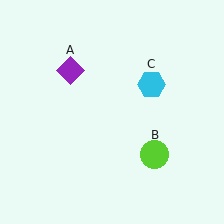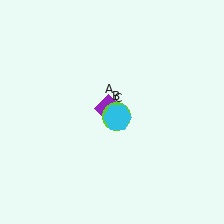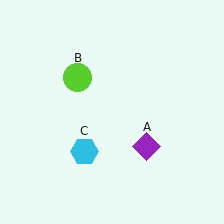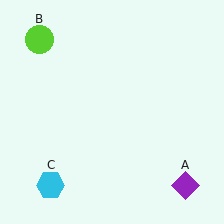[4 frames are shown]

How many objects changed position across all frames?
3 objects changed position: purple diamond (object A), lime circle (object B), cyan hexagon (object C).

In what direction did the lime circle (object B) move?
The lime circle (object B) moved up and to the left.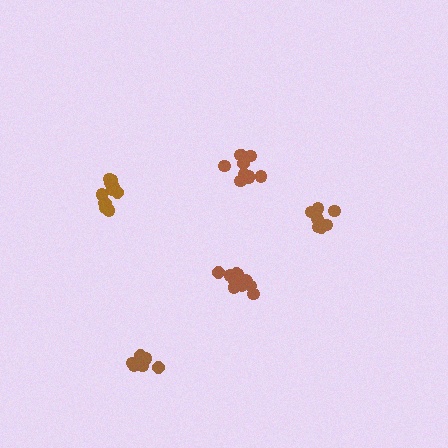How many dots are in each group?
Group 1: 11 dots, Group 2: 11 dots, Group 3: 7 dots, Group 4: 7 dots, Group 5: 11 dots (47 total).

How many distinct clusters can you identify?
There are 5 distinct clusters.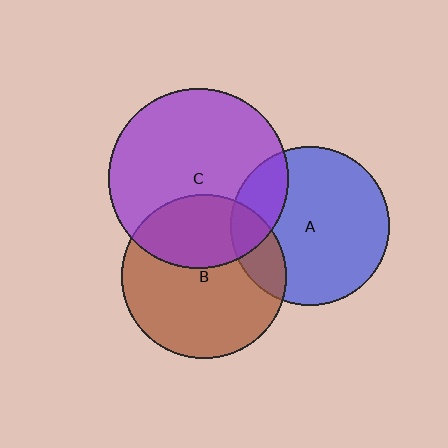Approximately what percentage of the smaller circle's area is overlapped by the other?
Approximately 20%.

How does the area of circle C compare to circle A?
Approximately 1.3 times.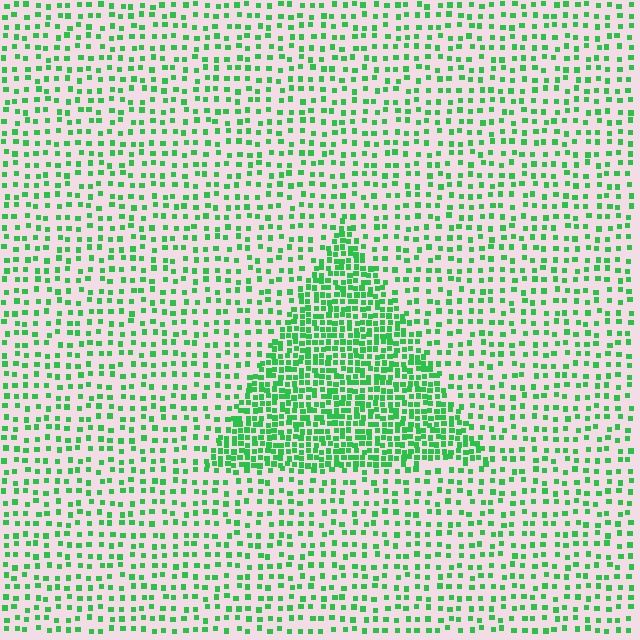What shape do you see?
I see a triangle.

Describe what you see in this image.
The image contains small green elements arranged at two different densities. A triangle-shaped region is visible where the elements are more densely packed than the surrounding area.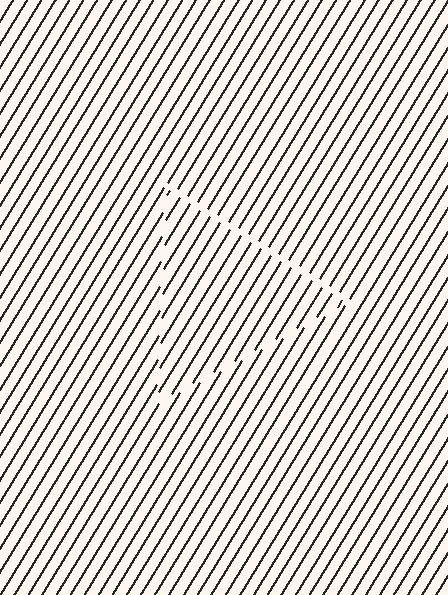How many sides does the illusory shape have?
3 sides — the line-ends trace a triangle.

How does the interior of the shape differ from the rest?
The interior of the shape contains the same grating, shifted by half a period — the contour is defined by the phase discontinuity where line-ends from the inner and outer gratings abut.